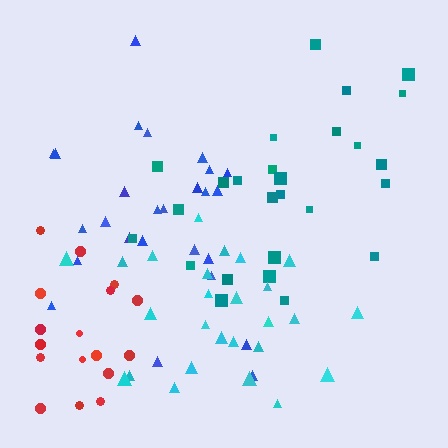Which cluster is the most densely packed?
Red.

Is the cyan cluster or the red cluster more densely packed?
Red.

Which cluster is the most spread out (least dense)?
Cyan.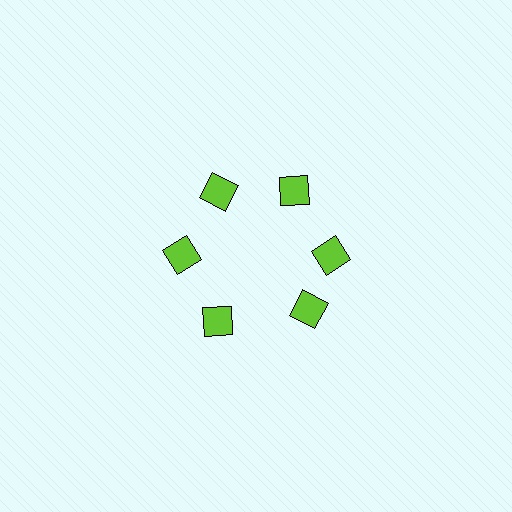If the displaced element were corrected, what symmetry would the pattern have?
It would have 6-fold rotational symmetry — the pattern would map onto itself every 60 degrees.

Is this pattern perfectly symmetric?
No. The 6 lime squares are arranged in a ring, but one element near the 5 o'clock position is rotated out of alignment along the ring, breaking the 6-fold rotational symmetry.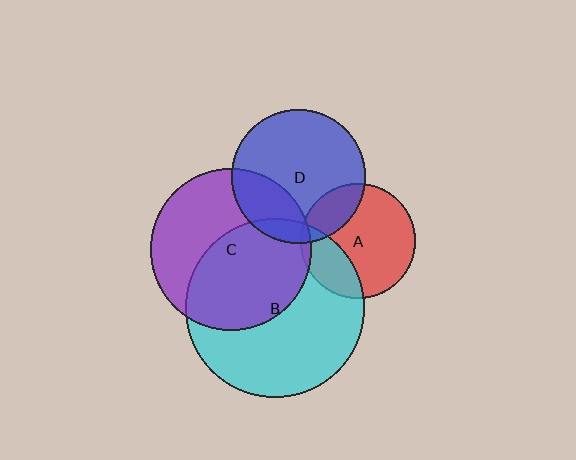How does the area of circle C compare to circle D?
Approximately 1.5 times.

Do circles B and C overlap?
Yes.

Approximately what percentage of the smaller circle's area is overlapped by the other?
Approximately 50%.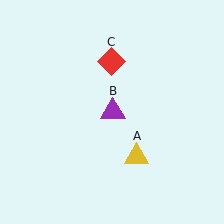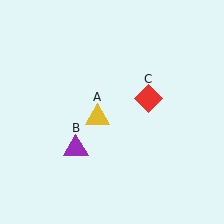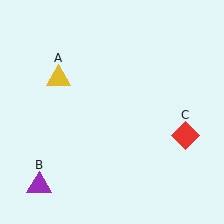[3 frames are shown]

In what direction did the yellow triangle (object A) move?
The yellow triangle (object A) moved up and to the left.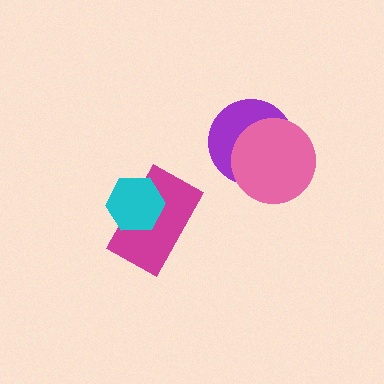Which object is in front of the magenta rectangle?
The cyan hexagon is in front of the magenta rectangle.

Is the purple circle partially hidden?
Yes, it is partially covered by another shape.